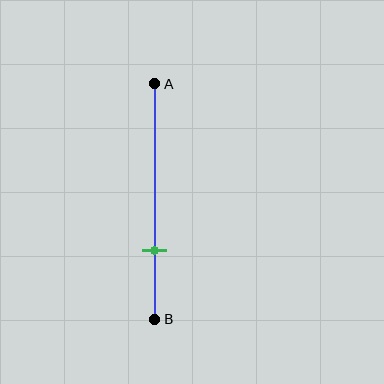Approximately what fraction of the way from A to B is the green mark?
The green mark is approximately 70% of the way from A to B.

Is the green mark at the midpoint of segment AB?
No, the mark is at about 70% from A, not at the 50% midpoint.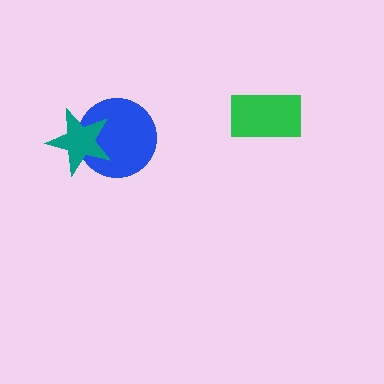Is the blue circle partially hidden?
Yes, it is partially covered by another shape.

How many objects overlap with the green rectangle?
0 objects overlap with the green rectangle.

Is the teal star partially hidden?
No, no other shape covers it.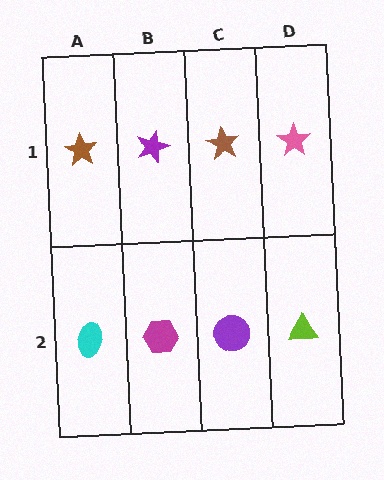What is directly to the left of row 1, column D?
A brown star.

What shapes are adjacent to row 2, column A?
A brown star (row 1, column A), a magenta hexagon (row 2, column B).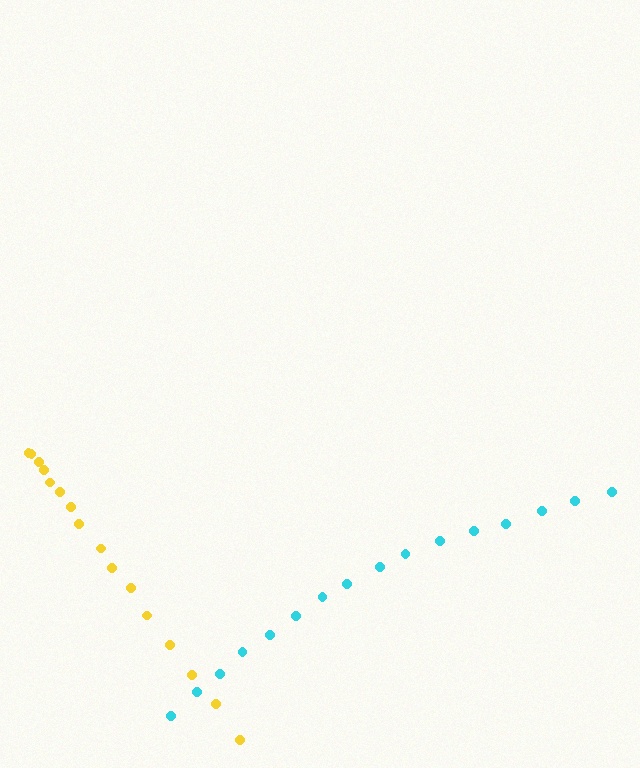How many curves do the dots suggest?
There are 2 distinct paths.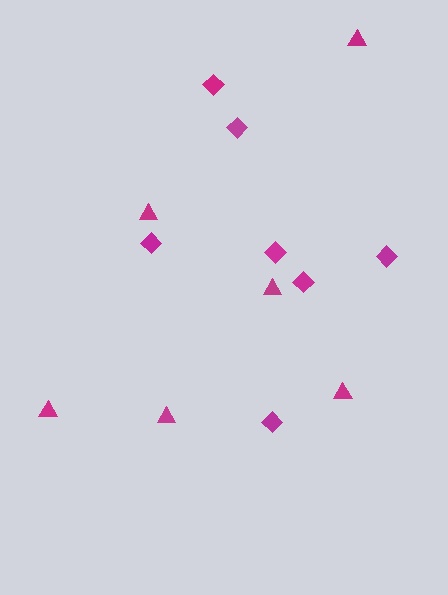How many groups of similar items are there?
There are 2 groups: one group of diamonds (7) and one group of triangles (6).